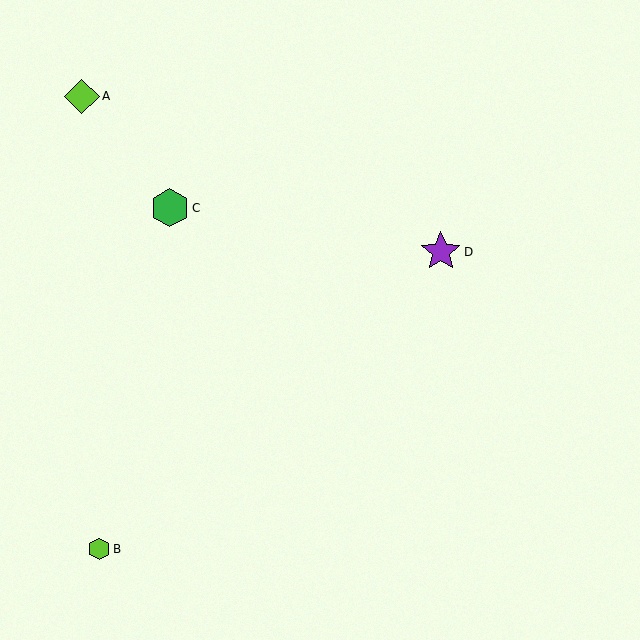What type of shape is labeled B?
Shape B is a lime hexagon.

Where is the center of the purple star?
The center of the purple star is at (441, 252).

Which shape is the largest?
The purple star (labeled D) is the largest.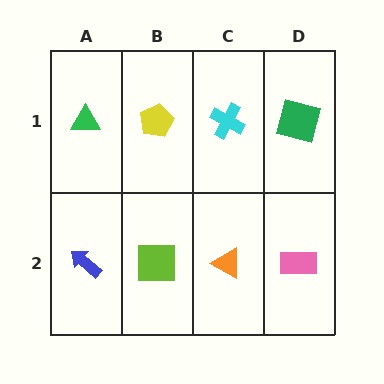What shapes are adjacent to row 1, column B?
A lime square (row 2, column B), a green triangle (row 1, column A), a cyan cross (row 1, column C).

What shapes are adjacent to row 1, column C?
An orange triangle (row 2, column C), a yellow pentagon (row 1, column B), a green square (row 1, column D).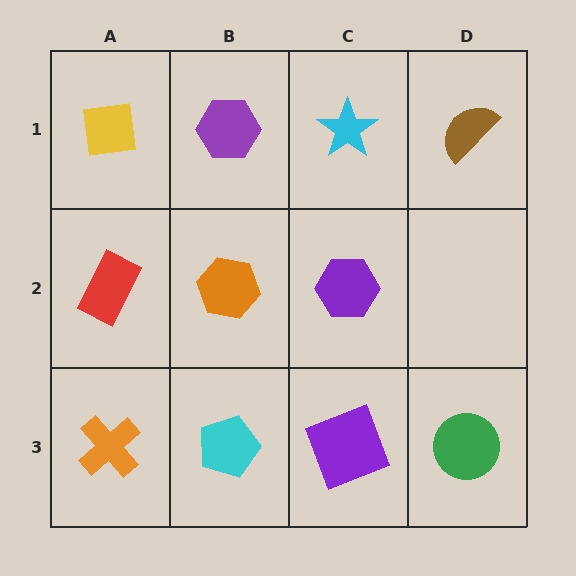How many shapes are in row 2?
3 shapes.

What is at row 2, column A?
A red rectangle.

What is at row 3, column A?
An orange cross.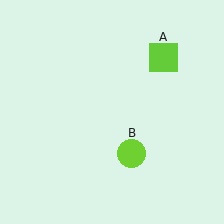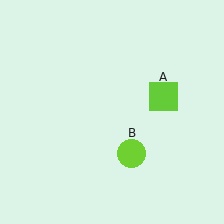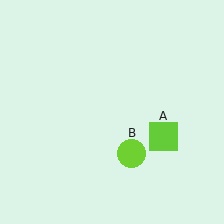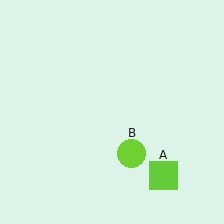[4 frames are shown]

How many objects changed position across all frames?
1 object changed position: lime square (object A).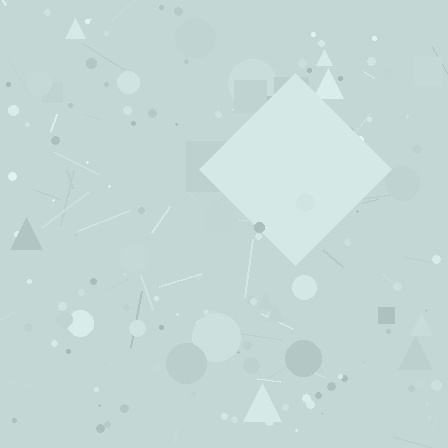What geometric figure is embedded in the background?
A diamond is embedded in the background.